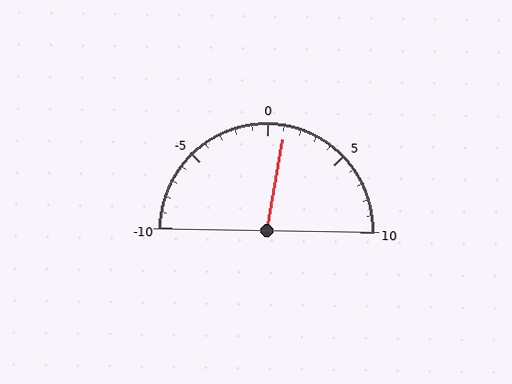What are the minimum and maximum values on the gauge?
The gauge ranges from -10 to 10.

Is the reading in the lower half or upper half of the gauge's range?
The reading is in the upper half of the range (-10 to 10).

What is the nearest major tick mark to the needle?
The nearest major tick mark is 0.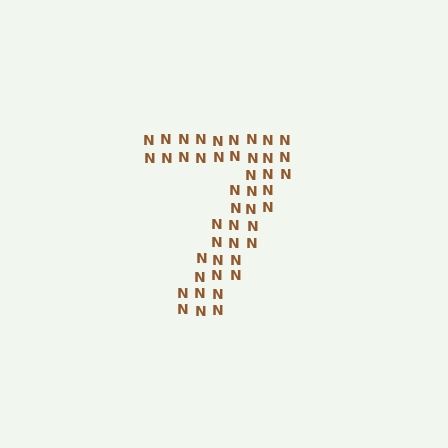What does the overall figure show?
The overall figure shows the digit 7.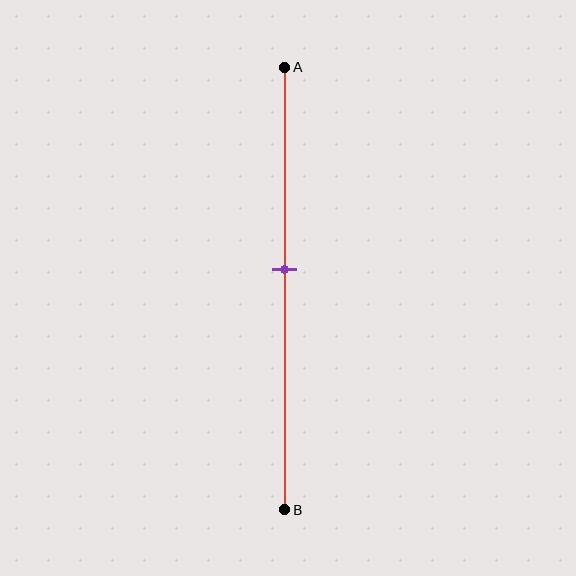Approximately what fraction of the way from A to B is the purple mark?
The purple mark is approximately 45% of the way from A to B.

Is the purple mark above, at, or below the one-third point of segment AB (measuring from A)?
The purple mark is below the one-third point of segment AB.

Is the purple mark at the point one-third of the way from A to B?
No, the mark is at about 45% from A, not at the 33% one-third point.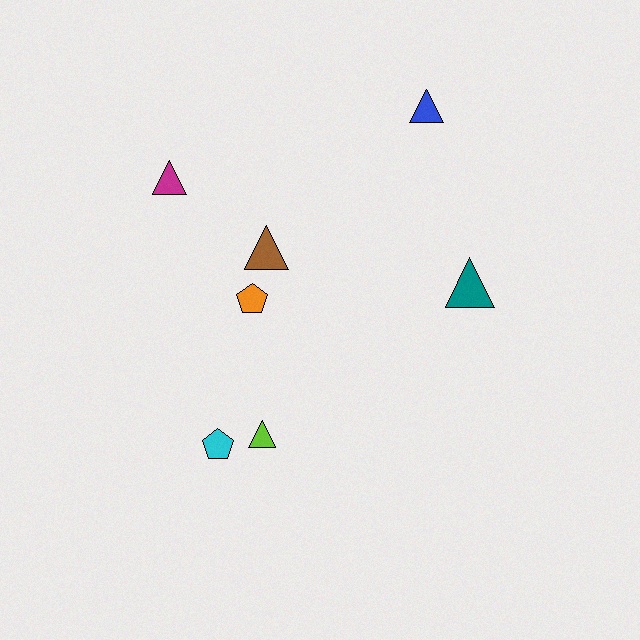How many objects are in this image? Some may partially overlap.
There are 7 objects.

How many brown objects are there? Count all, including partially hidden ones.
There is 1 brown object.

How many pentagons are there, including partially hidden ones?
There are 2 pentagons.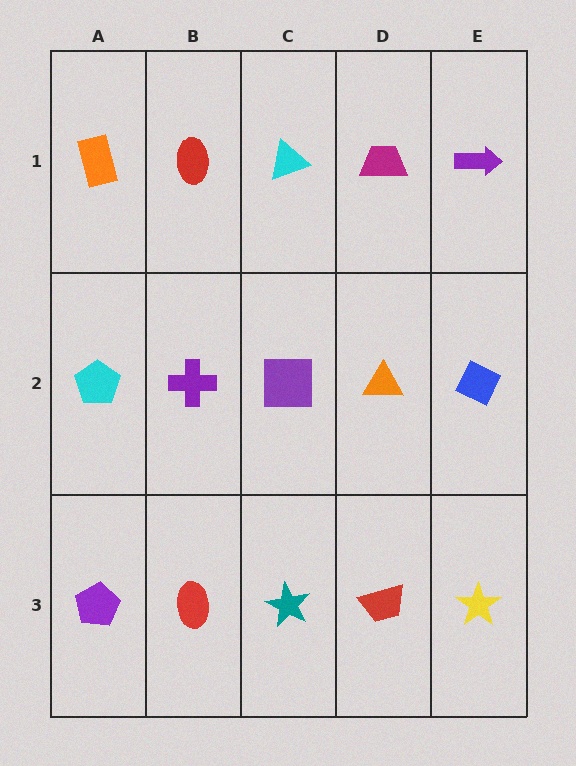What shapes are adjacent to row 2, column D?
A magenta trapezoid (row 1, column D), a red trapezoid (row 3, column D), a purple square (row 2, column C), a blue diamond (row 2, column E).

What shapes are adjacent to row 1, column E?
A blue diamond (row 2, column E), a magenta trapezoid (row 1, column D).